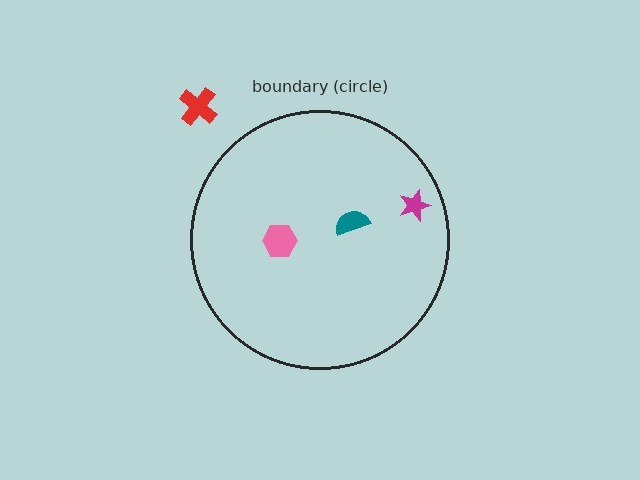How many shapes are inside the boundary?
3 inside, 1 outside.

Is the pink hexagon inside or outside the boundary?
Inside.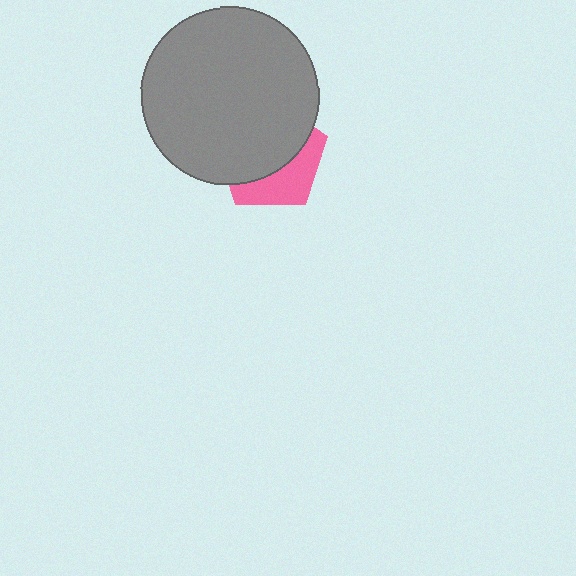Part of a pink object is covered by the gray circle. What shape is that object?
It is a pentagon.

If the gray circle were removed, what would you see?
You would see the complete pink pentagon.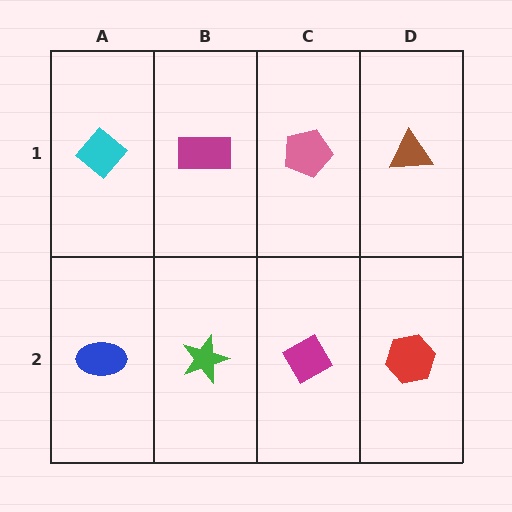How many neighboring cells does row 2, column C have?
3.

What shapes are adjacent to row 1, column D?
A red hexagon (row 2, column D), a pink pentagon (row 1, column C).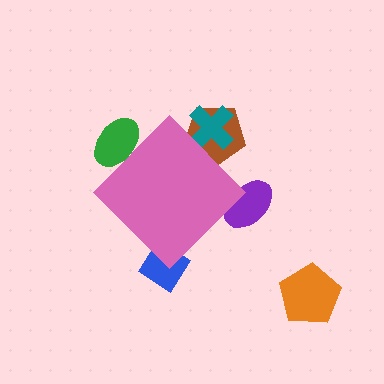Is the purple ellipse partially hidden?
Yes, the purple ellipse is partially hidden behind the pink diamond.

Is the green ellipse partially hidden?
Yes, the green ellipse is partially hidden behind the pink diamond.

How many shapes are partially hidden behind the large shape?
5 shapes are partially hidden.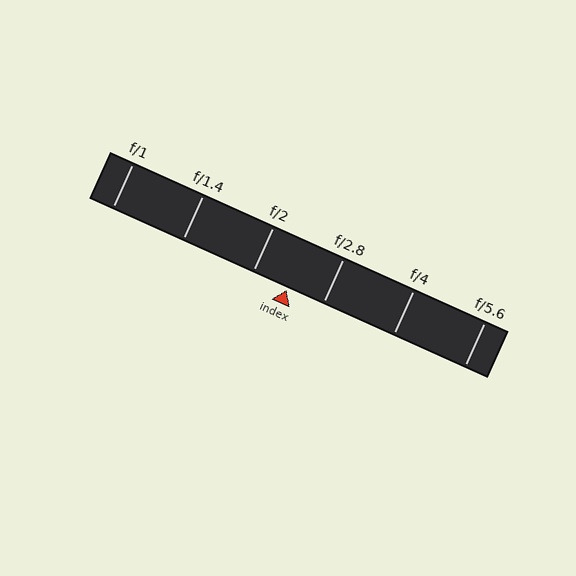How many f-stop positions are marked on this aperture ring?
There are 6 f-stop positions marked.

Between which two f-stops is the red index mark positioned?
The index mark is between f/2 and f/2.8.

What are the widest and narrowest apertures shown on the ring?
The widest aperture shown is f/1 and the narrowest is f/5.6.